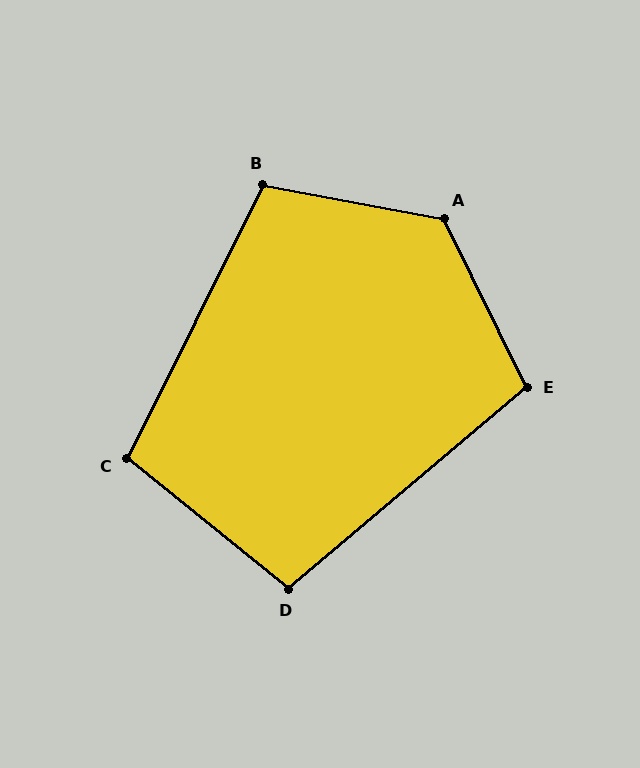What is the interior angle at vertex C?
Approximately 102 degrees (obtuse).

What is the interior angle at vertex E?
Approximately 104 degrees (obtuse).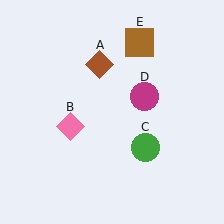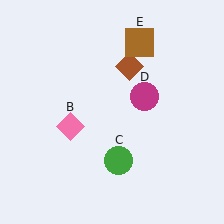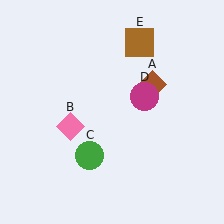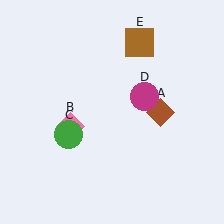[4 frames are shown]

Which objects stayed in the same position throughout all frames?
Pink diamond (object B) and magenta circle (object D) and brown square (object E) remained stationary.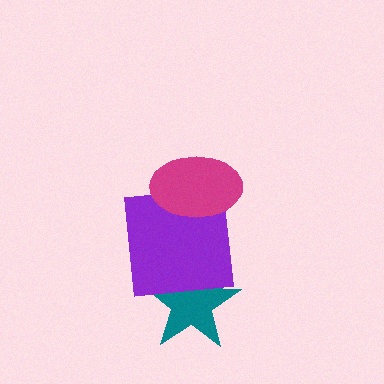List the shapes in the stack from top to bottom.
From top to bottom: the magenta ellipse, the purple square, the teal star.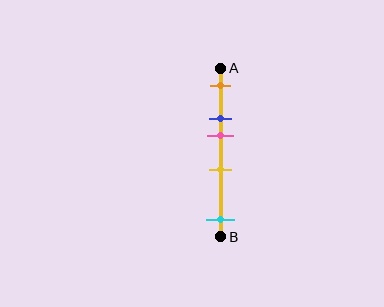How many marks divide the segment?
There are 5 marks dividing the segment.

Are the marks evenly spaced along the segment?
No, the marks are not evenly spaced.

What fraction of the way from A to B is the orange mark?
The orange mark is approximately 10% (0.1) of the way from A to B.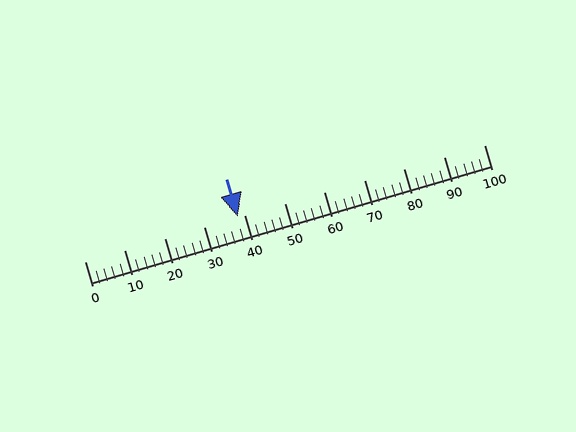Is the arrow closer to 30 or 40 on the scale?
The arrow is closer to 40.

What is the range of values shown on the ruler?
The ruler shows values from 0 to 100.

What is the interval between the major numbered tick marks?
The major tick marks are spaced 10 units apart.